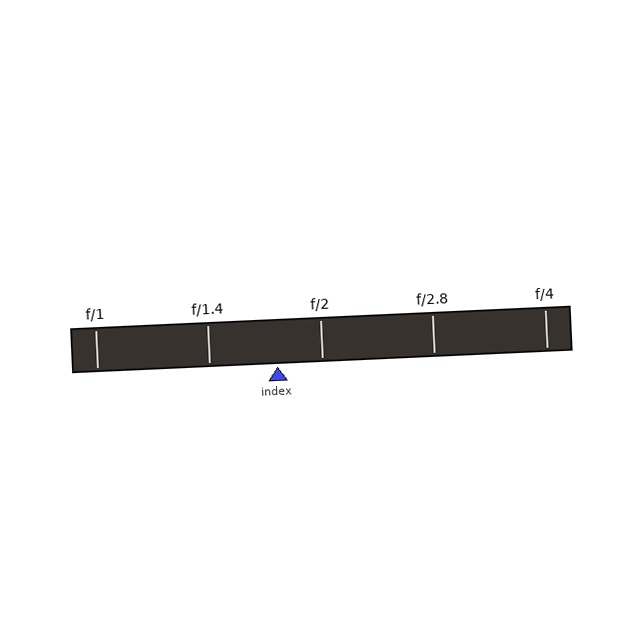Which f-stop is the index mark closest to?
The index mark is closest to f/2.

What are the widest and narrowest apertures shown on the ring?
The widest aperture shown is f/1 and the narrowest is f/4.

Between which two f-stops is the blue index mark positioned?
The index mark is between f/1.4 and f/2.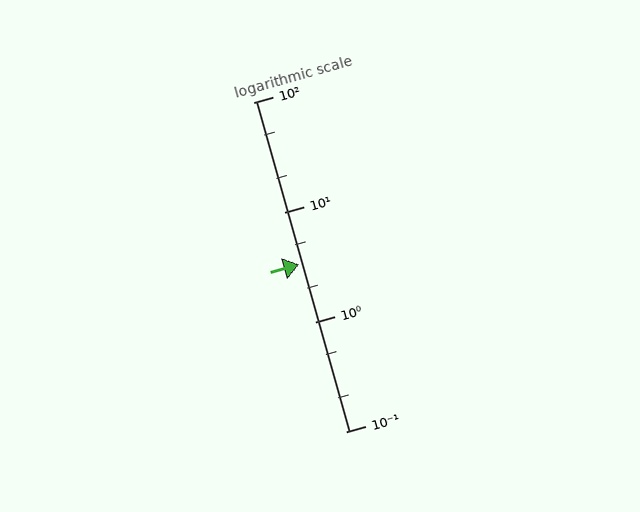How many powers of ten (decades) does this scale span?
The scale spans 3 decades, from 0.1 to 100.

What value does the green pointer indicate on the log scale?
The pointer indicates approximately 3.3.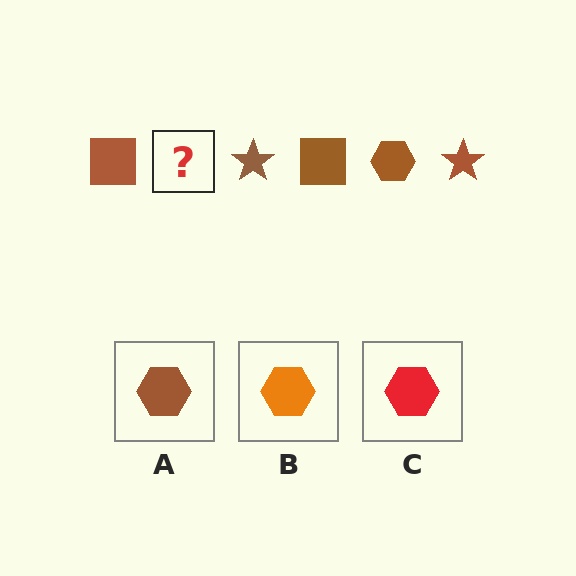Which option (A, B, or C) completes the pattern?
A.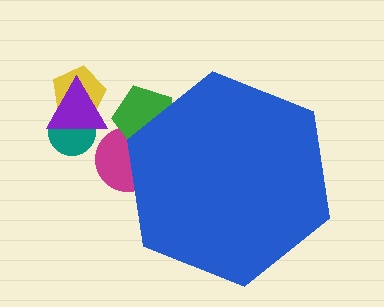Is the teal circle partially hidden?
No, the teal circle is fully visible.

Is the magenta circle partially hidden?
Yes, the magenta circle is partially hidden behind the blue hexagon.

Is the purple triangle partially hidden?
No, the purple triangle is fully visible.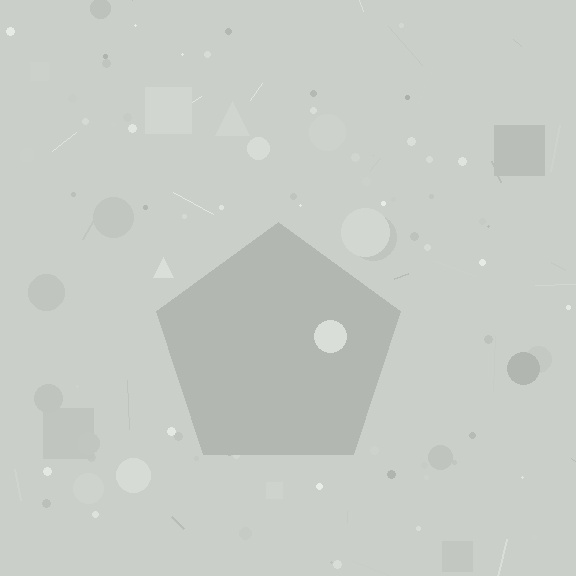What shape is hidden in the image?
A pentagon is hidden in the image.